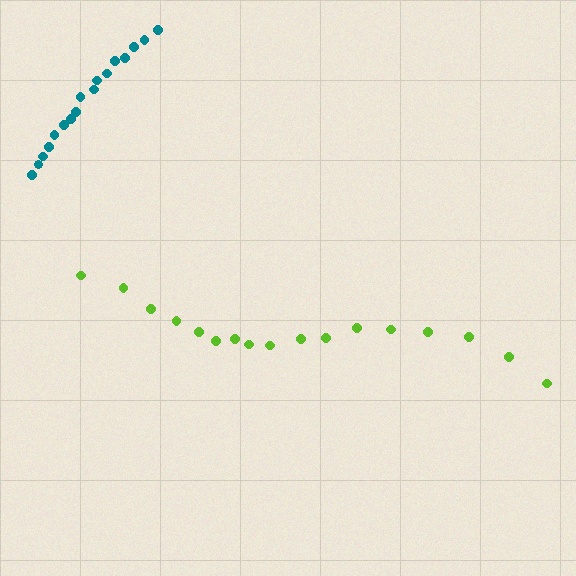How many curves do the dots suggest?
There are 2 distinct paths.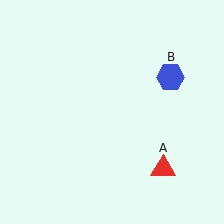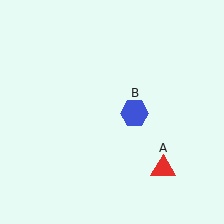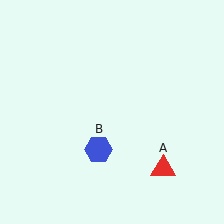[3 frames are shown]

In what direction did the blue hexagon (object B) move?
The blue hexagon (object B) moved down and to the left.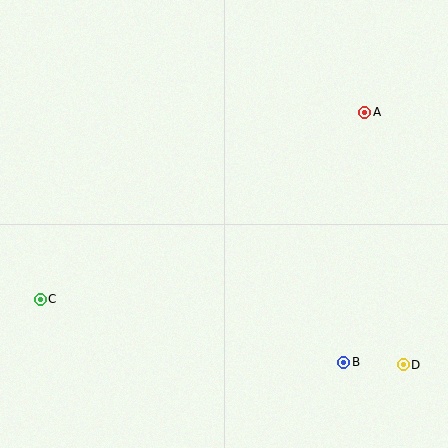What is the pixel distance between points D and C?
The distance between D and C is 369 pixels.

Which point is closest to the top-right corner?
Point A is closest to the top-right corner.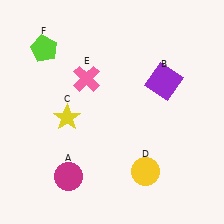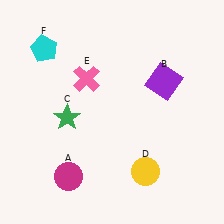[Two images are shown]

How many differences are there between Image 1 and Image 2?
There are 2 differences between the two images.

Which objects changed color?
C changed from yellow to green. F changed from lime to cyan.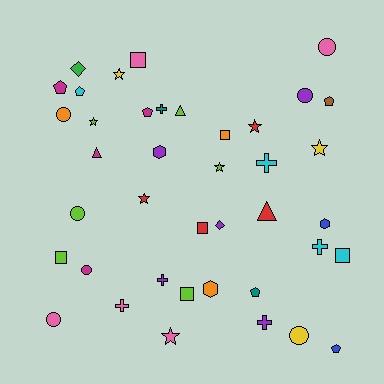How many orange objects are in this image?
There are 3 orange objects.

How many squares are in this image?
There are 6 squares.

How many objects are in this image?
There are 40 objects.